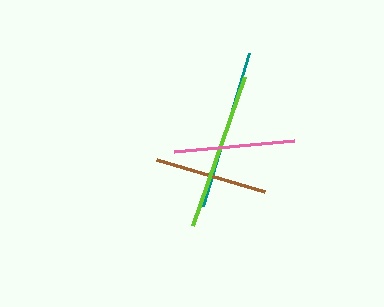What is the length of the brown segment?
The brown segment is approximately 113 pixels long.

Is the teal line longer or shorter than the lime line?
The teal line is longer than the lime line.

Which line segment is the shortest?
The brown line is the shortest at approximately 113 pixels.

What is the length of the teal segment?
The teal segment is approximately 160 pixels long.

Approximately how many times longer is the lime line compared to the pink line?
The lime line is approximately 1.3 times the length of the pink line.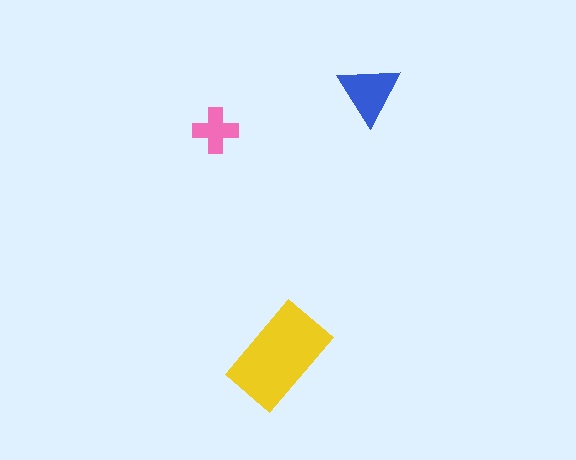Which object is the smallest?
The pink cross.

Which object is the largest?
The yellow rectangle.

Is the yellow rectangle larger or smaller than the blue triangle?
Larger.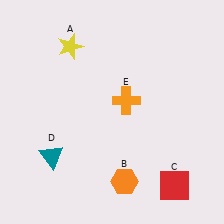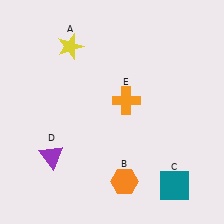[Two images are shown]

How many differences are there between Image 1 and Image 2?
There are 2 differences between the two images.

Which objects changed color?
C changed from red to teal. D changed from teal to purple.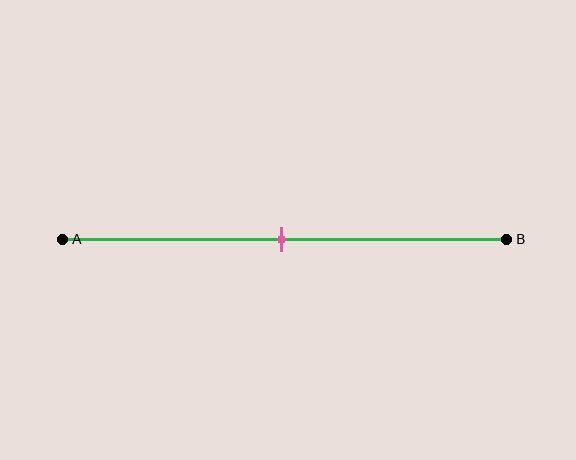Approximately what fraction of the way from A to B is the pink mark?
The pink mark is approximately 50% of the way from A to B.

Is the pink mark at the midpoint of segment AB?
Yes, the mark is approximately at the midpoint.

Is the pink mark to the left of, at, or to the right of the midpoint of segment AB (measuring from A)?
The pink mark is approximately at the midpoint of segment AB.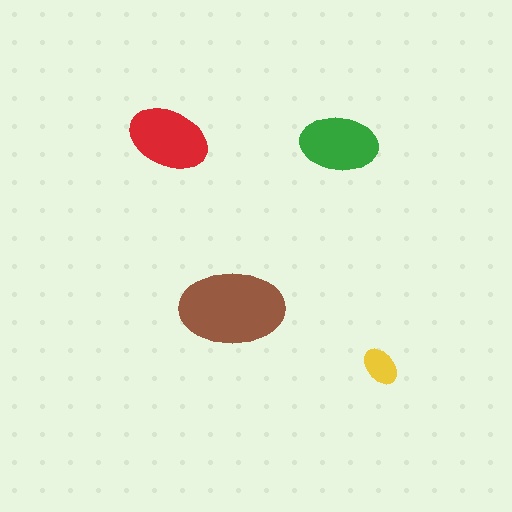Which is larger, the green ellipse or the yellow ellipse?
The green one.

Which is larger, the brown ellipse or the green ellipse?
The brown one.